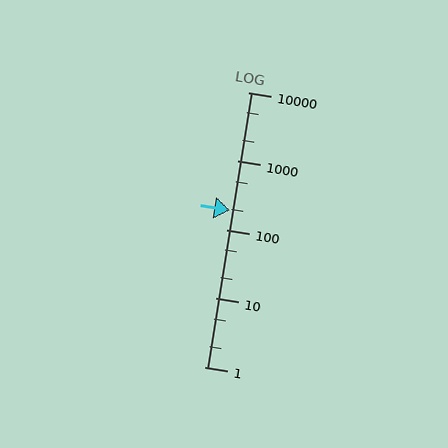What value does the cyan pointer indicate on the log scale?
The pointer indicates approximately 190.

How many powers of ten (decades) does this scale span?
The scale spans 4 decades, from 1 to 10000.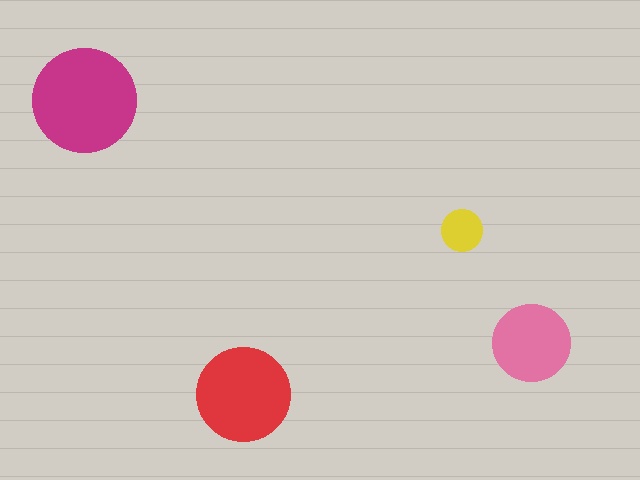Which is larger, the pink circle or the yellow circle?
The pink one.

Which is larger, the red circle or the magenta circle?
The magenta one.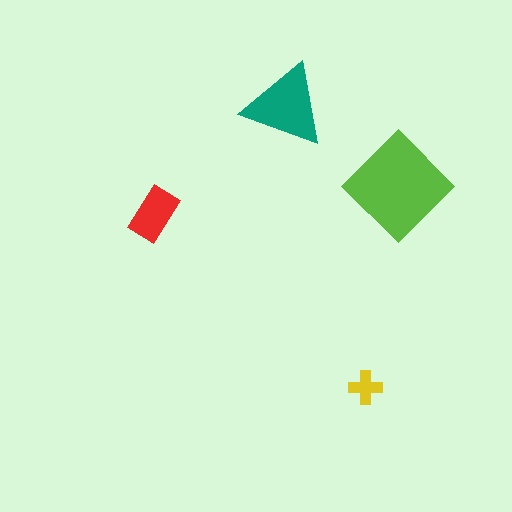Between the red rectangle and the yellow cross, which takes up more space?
The red rectangle.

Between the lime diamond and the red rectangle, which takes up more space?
The lime diamond.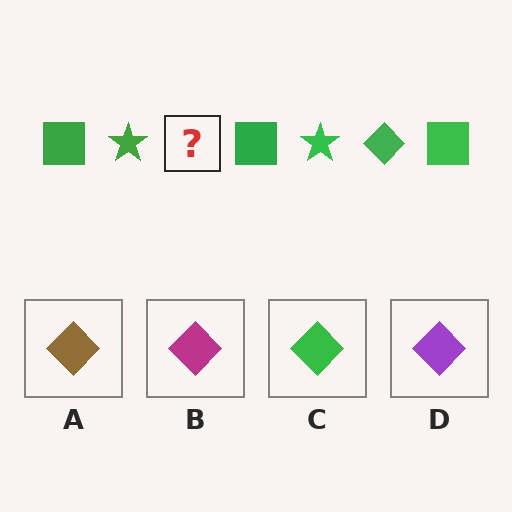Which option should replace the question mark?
Option C.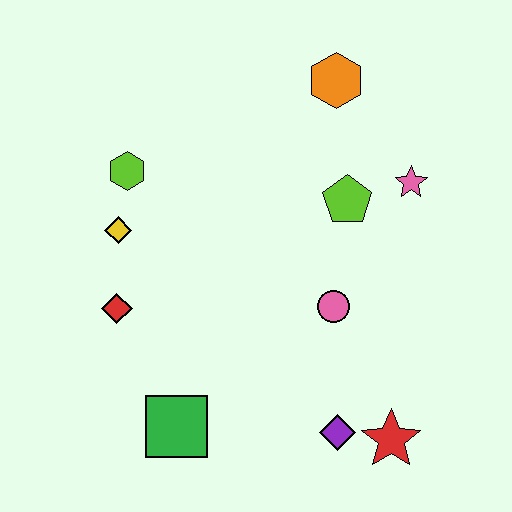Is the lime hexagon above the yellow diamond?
Yes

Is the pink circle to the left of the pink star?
Yes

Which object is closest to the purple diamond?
The red star is closest to the purple diamond.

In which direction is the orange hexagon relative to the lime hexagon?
The orange hexagon is to the right of the lime hexagon.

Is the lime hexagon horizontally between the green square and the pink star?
No